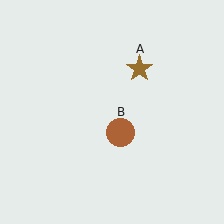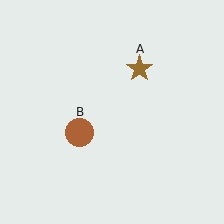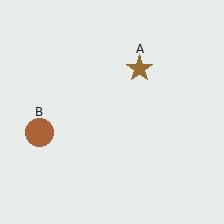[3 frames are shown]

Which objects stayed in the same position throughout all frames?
Brown star (object A) remained stationary.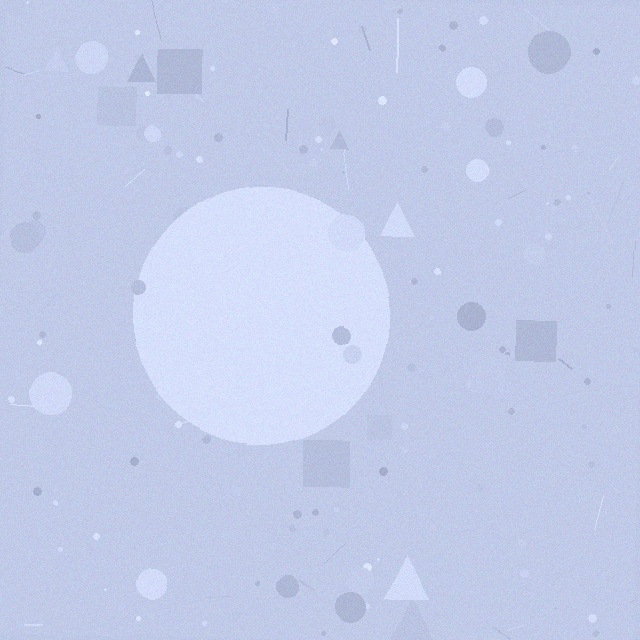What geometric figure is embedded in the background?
A circle is embedded in the background.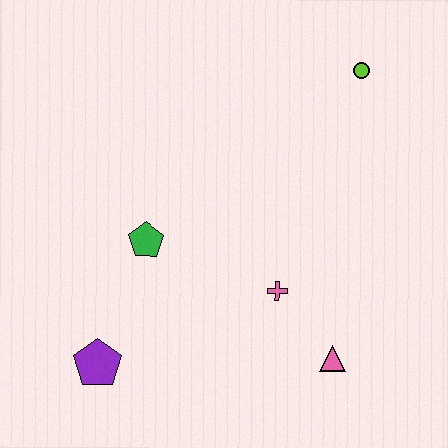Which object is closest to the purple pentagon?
The green pentagon is closest to the purple pentagon.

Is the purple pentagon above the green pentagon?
No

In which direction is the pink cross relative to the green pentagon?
The pink cross is to the right of the green pentagon.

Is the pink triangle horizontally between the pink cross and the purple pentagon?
No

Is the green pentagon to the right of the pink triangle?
No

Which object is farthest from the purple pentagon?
The lime circle is farthest from the purple pentagon.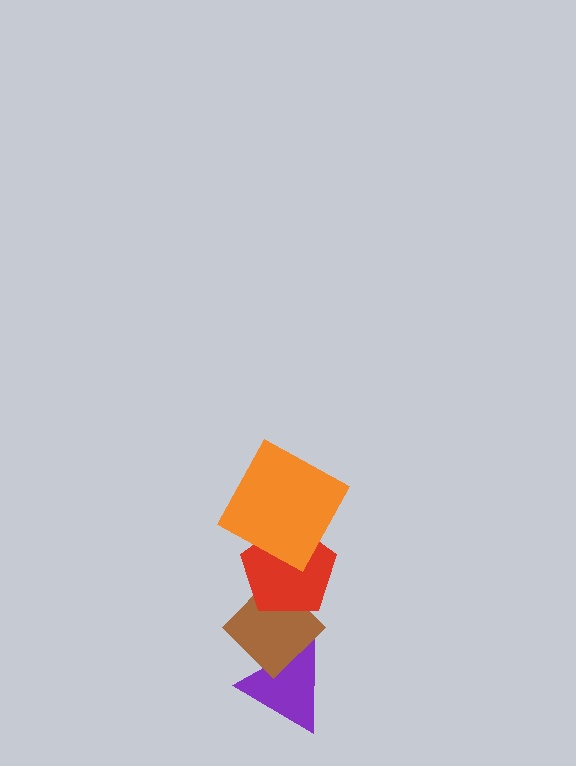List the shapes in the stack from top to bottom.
From top to bottom: the orange square, the red pentagon, the brown diamond, the purple triangle.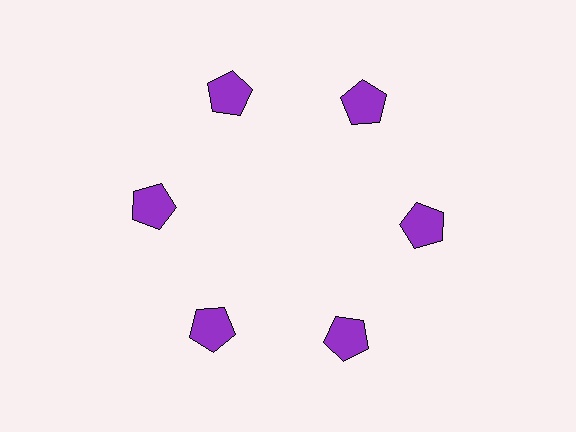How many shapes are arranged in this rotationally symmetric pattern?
There are 6 shapes, arranged in 6 groups of 1.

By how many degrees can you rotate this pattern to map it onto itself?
The pattern maps onto itself every 60 degrees of rotation.